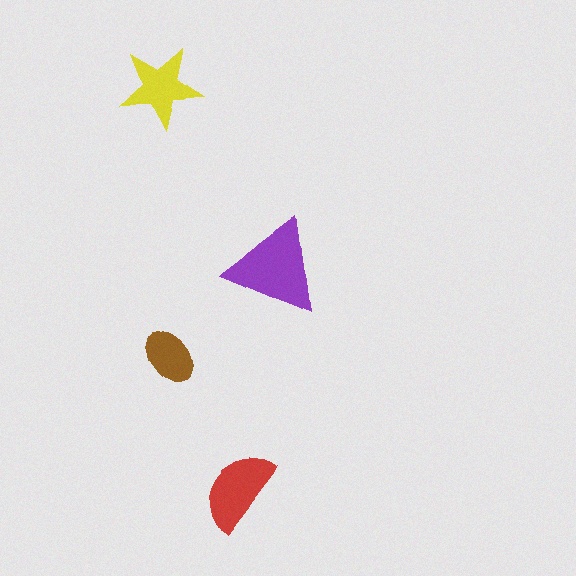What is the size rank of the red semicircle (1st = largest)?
2nd.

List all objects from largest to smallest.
The purple triangle, the red semicircle, the yellow star, the brown ellipse.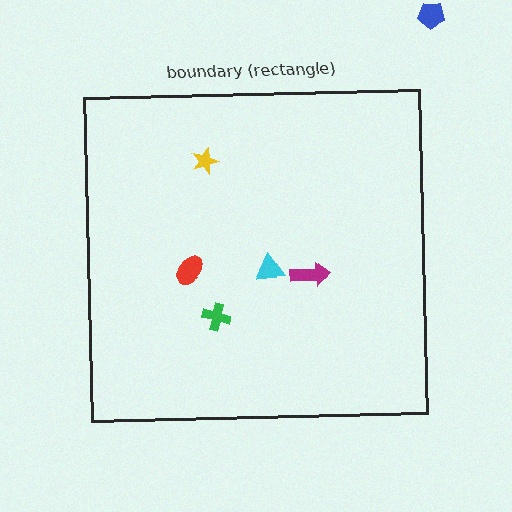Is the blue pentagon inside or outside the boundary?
Outside.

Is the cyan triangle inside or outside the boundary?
Inside.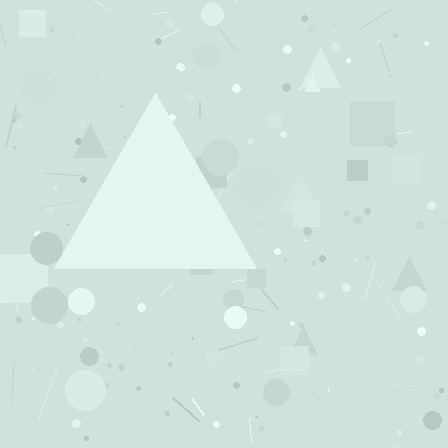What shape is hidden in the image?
A triangle is hidden in the image.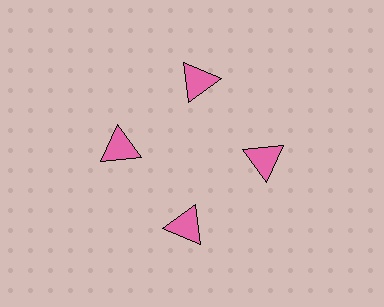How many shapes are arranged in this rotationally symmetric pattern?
There are 4 shapes, arranged in 4 groups of 1.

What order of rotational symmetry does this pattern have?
This pattern has 4-fold rotational symmetry.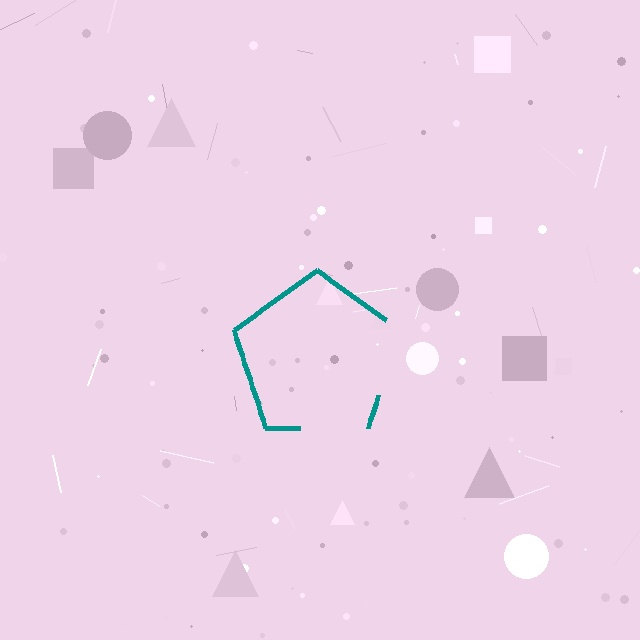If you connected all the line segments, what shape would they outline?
They would outline a pentagon.